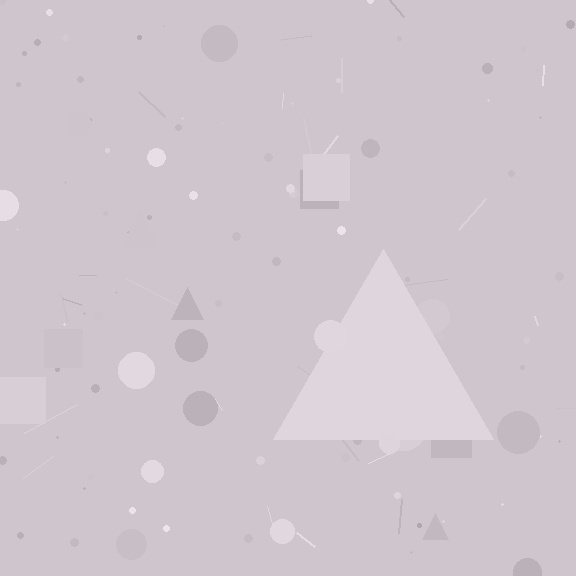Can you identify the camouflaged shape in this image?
The camouflaged shape is a triangle.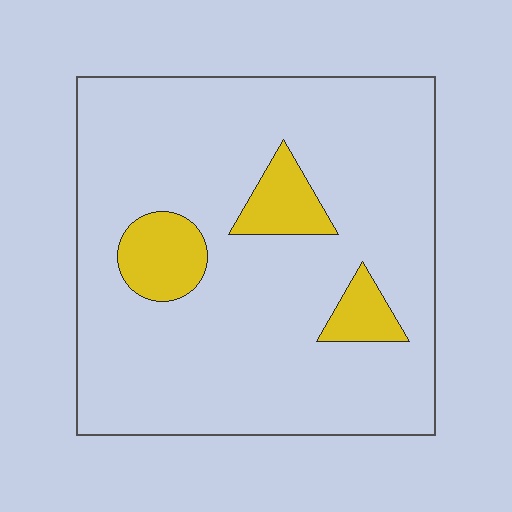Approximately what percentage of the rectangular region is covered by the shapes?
Approximately 10%.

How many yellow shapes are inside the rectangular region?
3.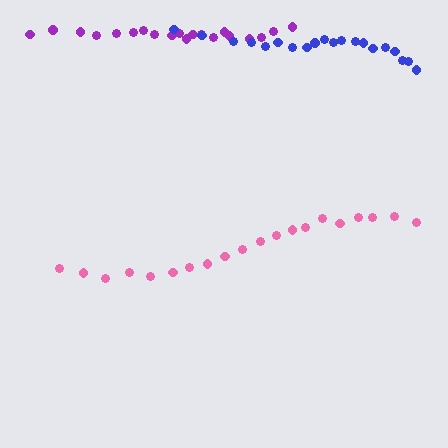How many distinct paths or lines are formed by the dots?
There are 3 distinct paths.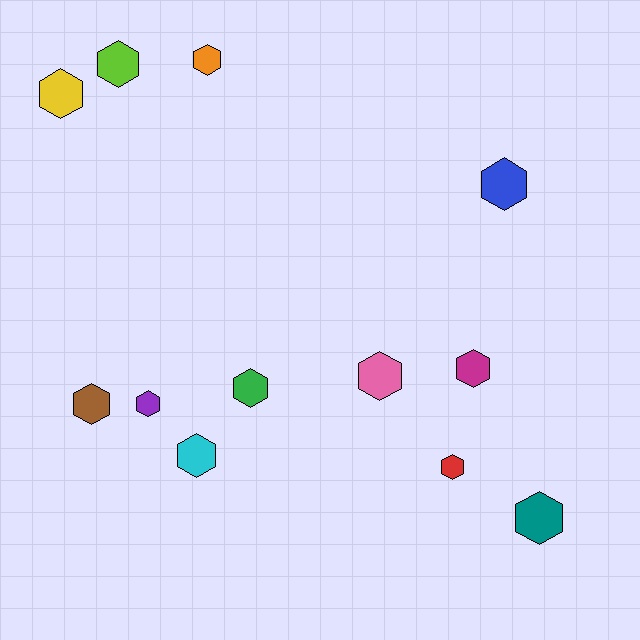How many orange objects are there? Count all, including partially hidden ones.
There is 1 orange object.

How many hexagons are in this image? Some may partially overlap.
There are 12 hexagons.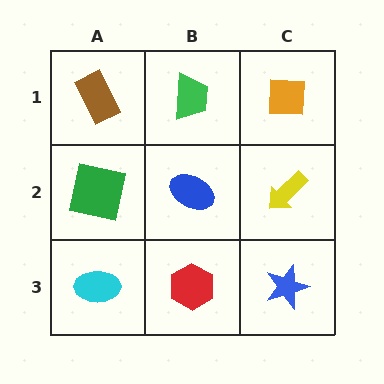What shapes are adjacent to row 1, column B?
A blue ellipse (row 2, column B), a brown rectangle (row 1, column A), an orange square (row 1, column C).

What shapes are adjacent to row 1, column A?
A green square (row 2, column A), a green trapezoid (row 1, column B).